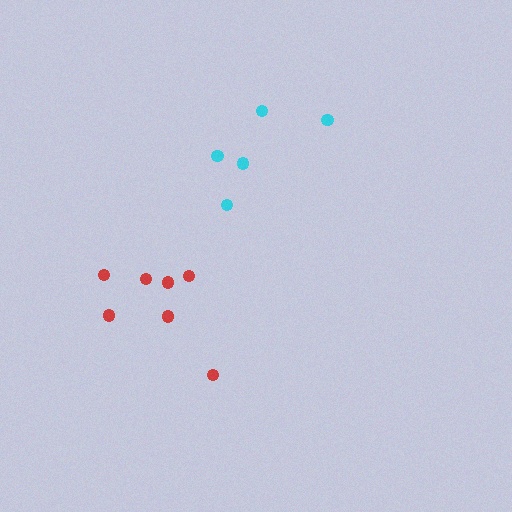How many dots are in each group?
Group 1: 7 dots, Group 2: 5 dots (12 total).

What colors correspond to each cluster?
The clusters are colored: red, cyan.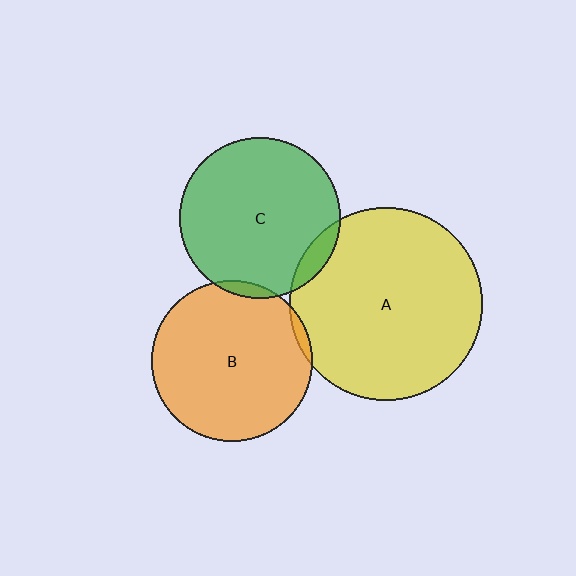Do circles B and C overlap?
Yes.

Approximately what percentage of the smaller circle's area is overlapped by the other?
Approximately 5%.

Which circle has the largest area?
Circle A (yellow).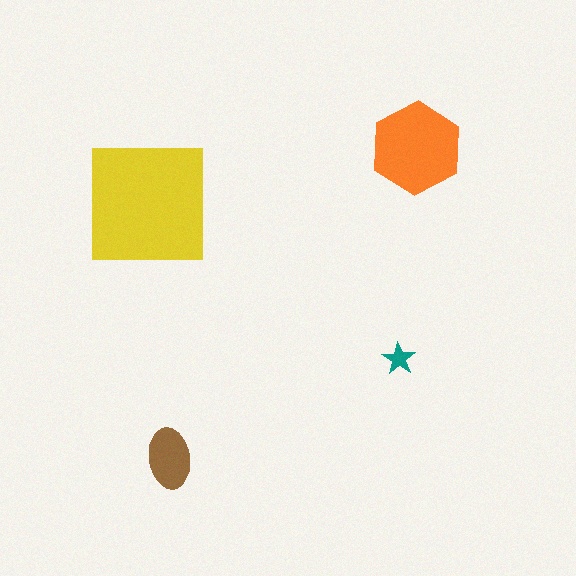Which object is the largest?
The yellow square.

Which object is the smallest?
The teal star.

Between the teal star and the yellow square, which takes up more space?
The yellow square.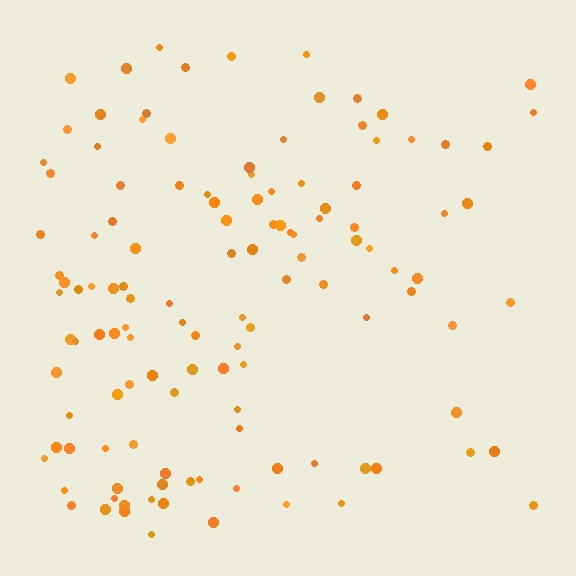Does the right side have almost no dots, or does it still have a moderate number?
Still a moderate number, just noticeably fewer than the left.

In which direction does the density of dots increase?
From right to left, with the left side densest.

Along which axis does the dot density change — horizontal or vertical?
Horizontal.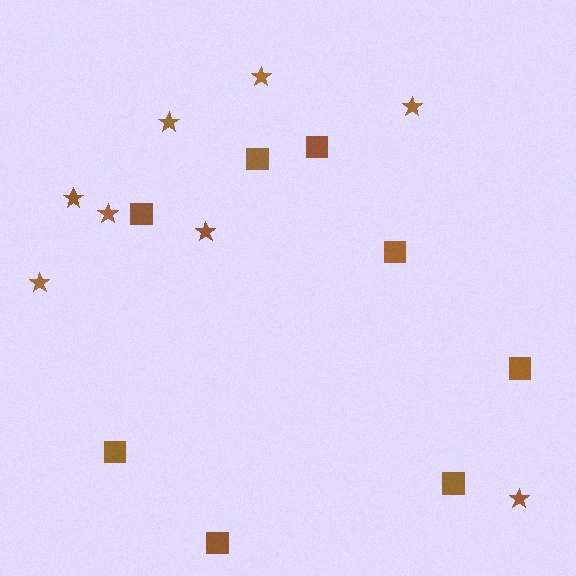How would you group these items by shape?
There are 2 groups: one group of squares (8) and one group of stars (8).